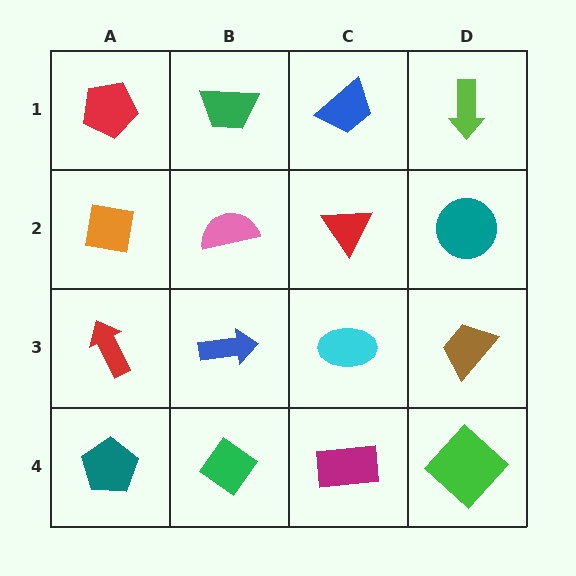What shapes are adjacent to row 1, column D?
A teal circle (row 2, column D), a blue trapezoid (row 1, column C).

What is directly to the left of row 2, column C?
A pink semicircle.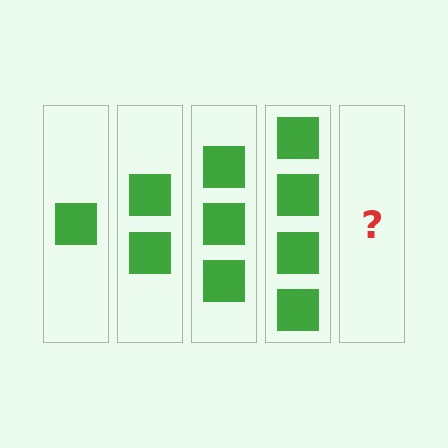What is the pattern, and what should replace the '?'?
The pattern is that each step adds one more square. The '?' should be 5 squares.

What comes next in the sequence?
The next element should be 5 squares.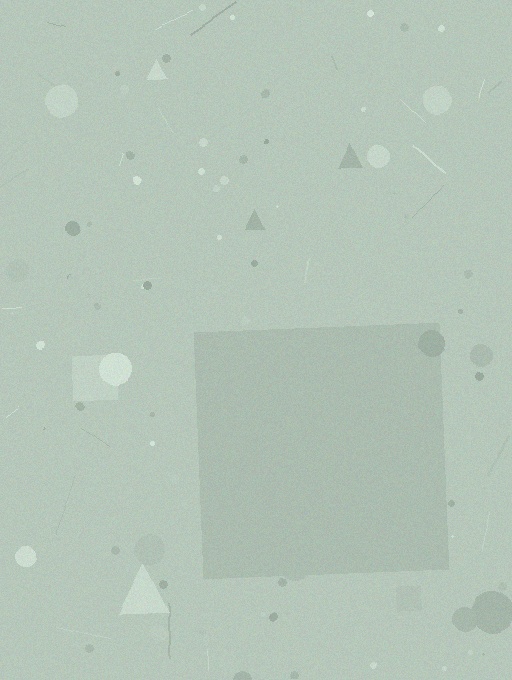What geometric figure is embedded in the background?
A square is embedded in the background.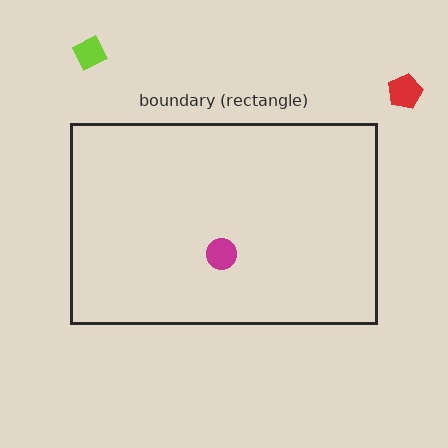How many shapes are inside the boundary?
1 inside, 2 outside.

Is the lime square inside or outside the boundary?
Outside.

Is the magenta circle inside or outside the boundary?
Inside.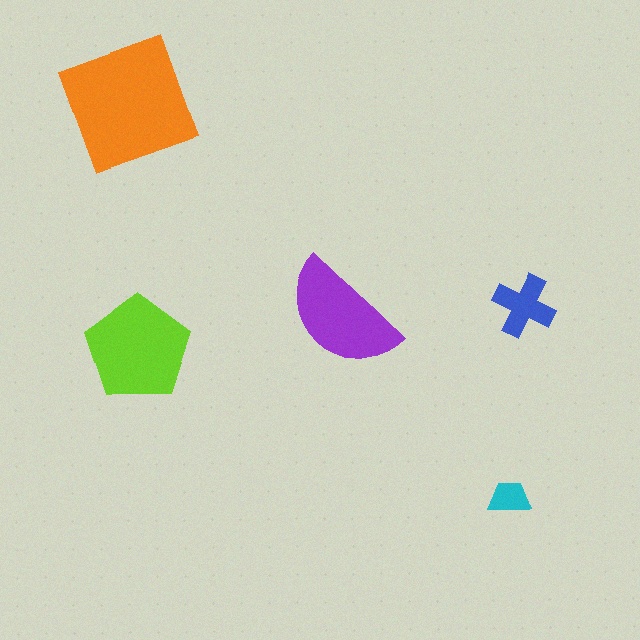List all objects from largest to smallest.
The orange square, the lime pentagon, the purple semicircle, the blue cross, the cyan trapezoid.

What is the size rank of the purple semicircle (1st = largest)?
3rd.